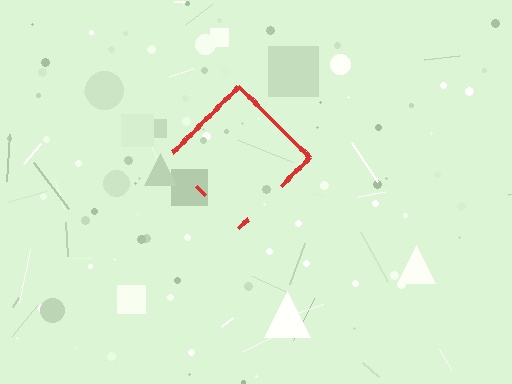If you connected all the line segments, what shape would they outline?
They would outline a diamond.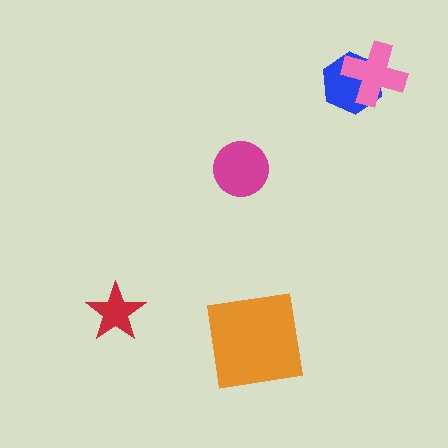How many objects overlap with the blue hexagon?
1 object overlaps with the blue hexagon.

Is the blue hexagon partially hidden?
Yes, it is partially covered by another shape.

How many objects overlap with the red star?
0 objects overlap with the red star.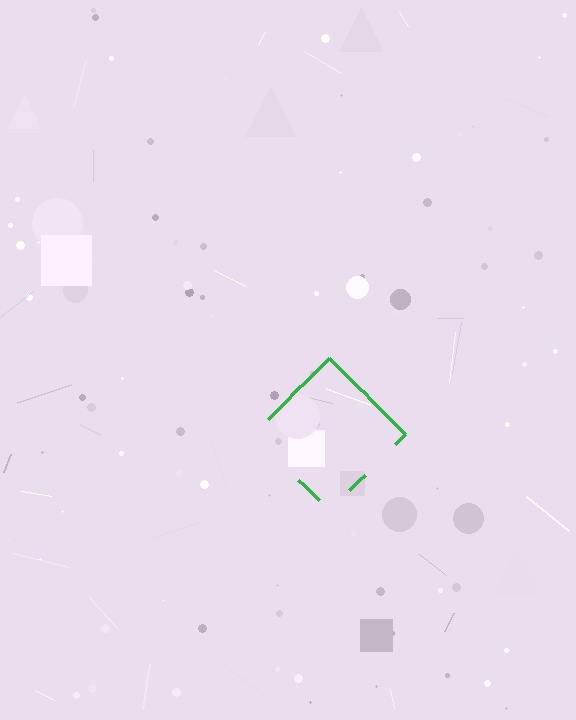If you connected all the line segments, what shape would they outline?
They would outline a diamond.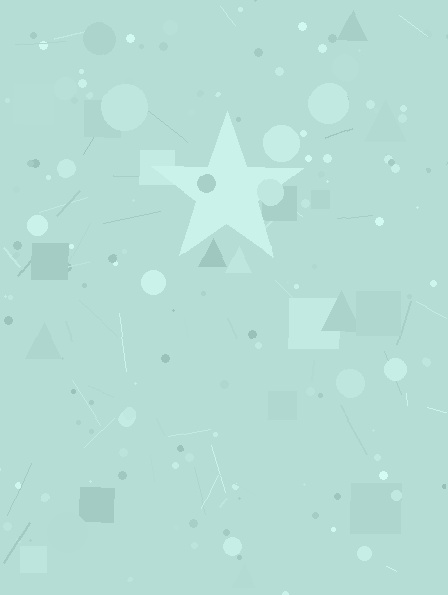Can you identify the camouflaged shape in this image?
The camouflaged shape is a star.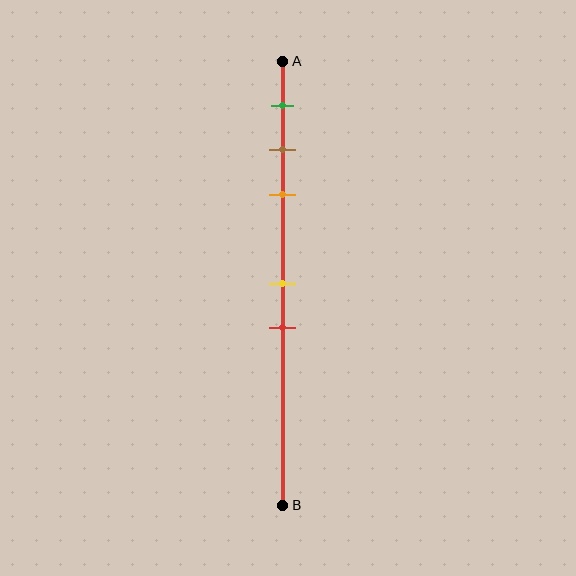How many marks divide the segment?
There are 5 marks dividing the segment.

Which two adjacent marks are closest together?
The brown and orange marks are the closest adjacent pair.